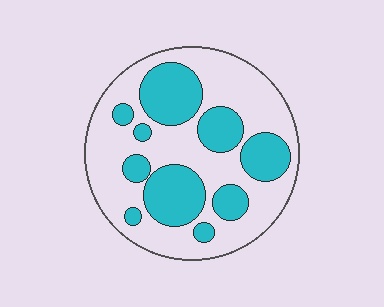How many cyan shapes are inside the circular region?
10.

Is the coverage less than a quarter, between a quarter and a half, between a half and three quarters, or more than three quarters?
Between a quarter and a half.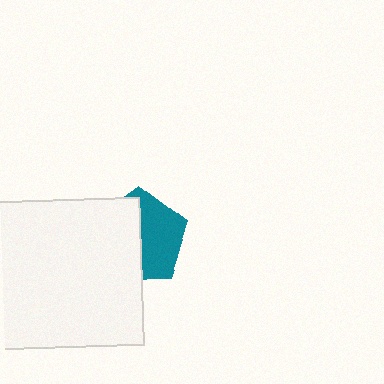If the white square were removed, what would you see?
You would see the complete teal pentagon.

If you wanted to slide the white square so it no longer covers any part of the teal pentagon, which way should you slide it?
Slide it left — that is the most direct way to separate the two shapes.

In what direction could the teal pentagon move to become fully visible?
The teal pentagon could move right. That would shift it out from behind the white square entirely.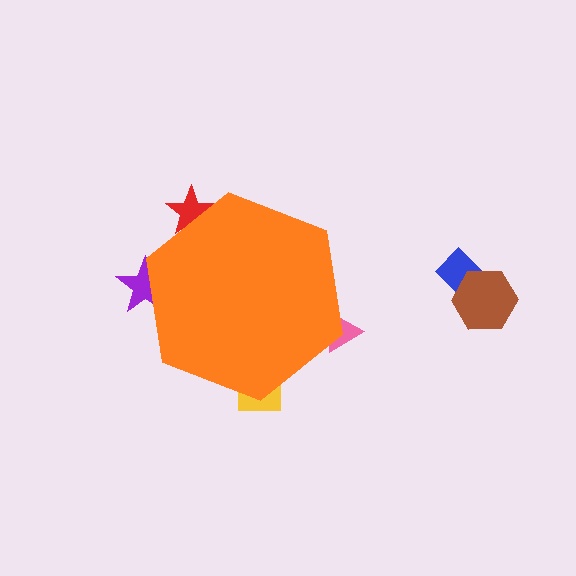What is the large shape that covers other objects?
An orange hexagon.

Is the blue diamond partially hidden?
No, the blue diamond is fully visible.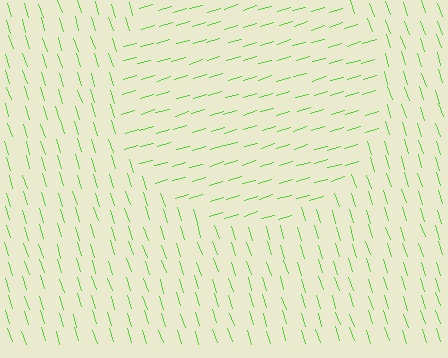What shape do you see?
I see a circle.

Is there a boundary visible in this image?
Yes, there is a texture boundary formed by a change in line orientation.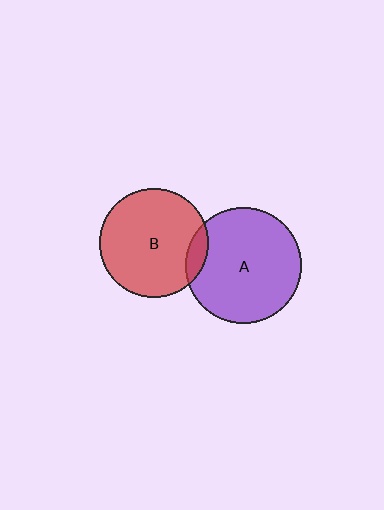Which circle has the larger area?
Circle A (purple).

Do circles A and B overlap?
Yes.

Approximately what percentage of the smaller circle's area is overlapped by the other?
Approximately 10%.